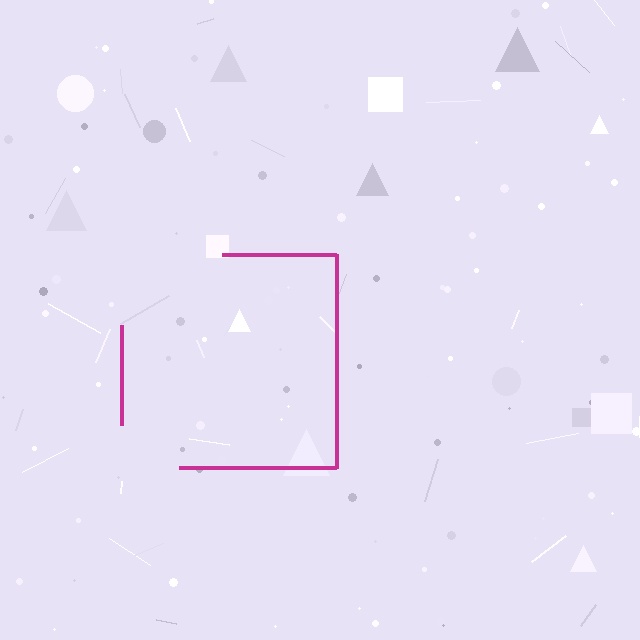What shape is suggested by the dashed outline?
The dashed outline suggests a square.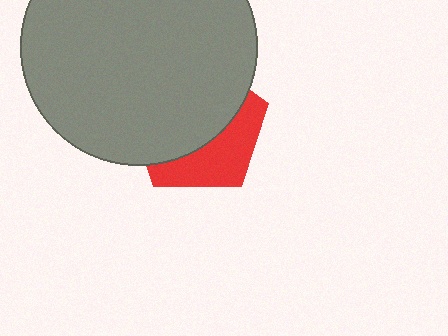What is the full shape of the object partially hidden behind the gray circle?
The partially hidden object is a red pentagon.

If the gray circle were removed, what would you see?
You would see the complete red pentagon.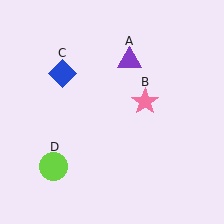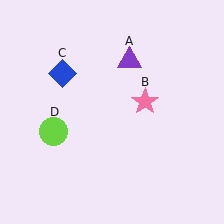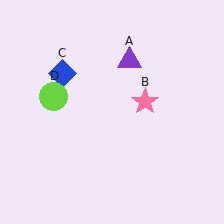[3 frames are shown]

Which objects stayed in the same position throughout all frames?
Purple triangle (object A) and pink star (object B) and blue diamond (object C) remained stationary.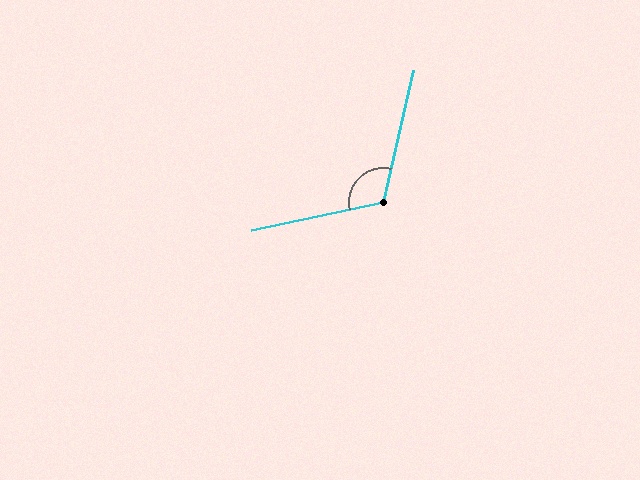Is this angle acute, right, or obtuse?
It is obtuse.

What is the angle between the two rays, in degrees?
Approximately 115 degrees.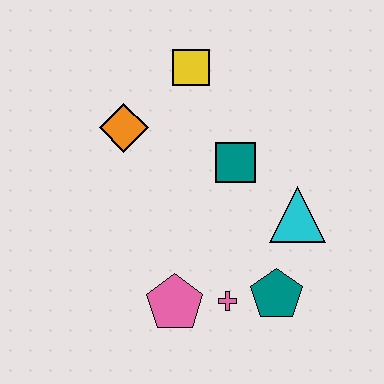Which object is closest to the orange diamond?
The yellow square is closest to the orange diamond.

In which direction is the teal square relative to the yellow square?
The teal square is below the yellow square.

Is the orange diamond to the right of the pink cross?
No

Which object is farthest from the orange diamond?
The teal pentagon is farthest from the orange diamond.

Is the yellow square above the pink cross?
Yes